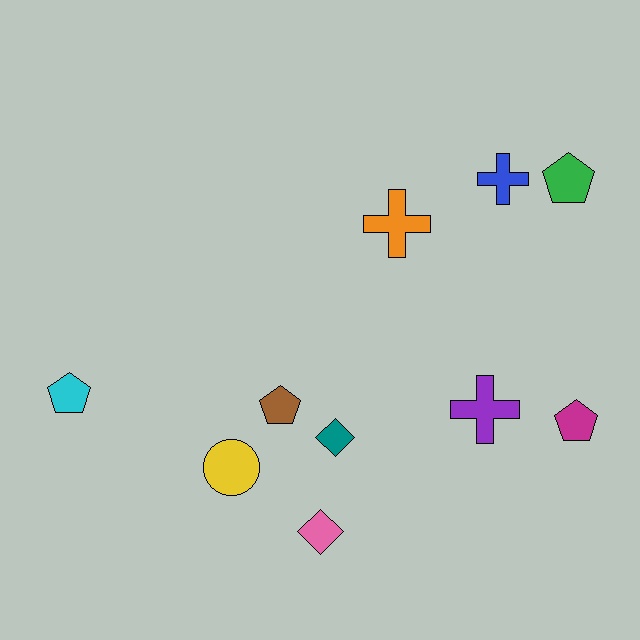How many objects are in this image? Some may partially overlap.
There are 10 objects.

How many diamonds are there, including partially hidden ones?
There are 2 diamonds.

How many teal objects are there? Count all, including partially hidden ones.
There is 1 teal object.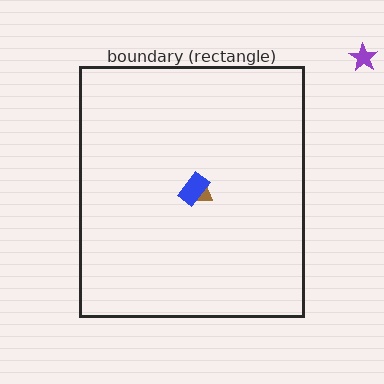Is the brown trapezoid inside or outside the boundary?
Inside.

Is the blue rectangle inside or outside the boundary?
Inside.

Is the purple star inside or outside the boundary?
Outside.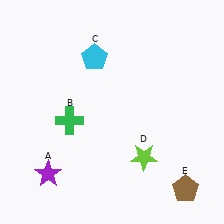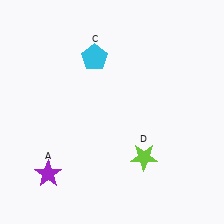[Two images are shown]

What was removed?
The brown pentagon (E), the green cross (B) were removed in Image 2.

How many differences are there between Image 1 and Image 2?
There are 2 differences between the two images.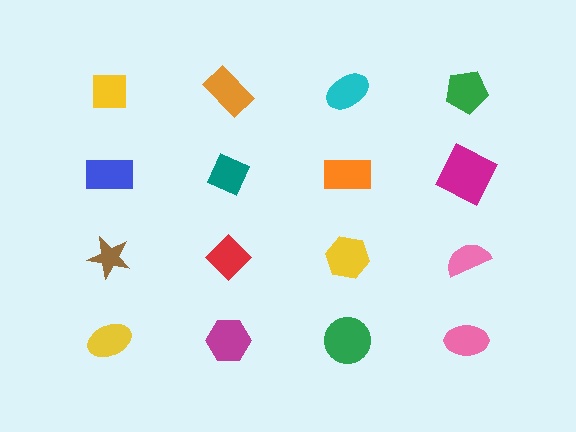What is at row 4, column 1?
A yellow ellipse.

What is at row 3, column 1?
A brown star.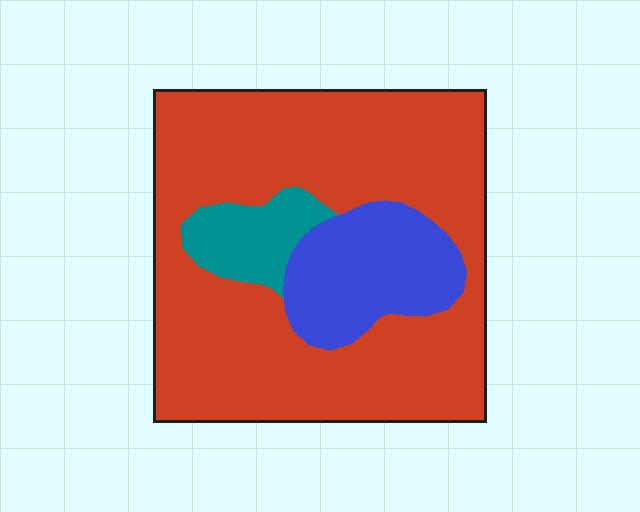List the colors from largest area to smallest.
From largest to smallest: red, blue, teal.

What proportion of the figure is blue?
Blue takes up about one sixth (1/6) of the figure.